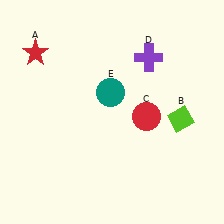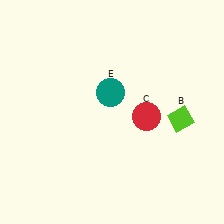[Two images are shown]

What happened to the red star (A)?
The red star (A) was removed in Image 2. It was in the top-left area of Image 1.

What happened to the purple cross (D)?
The purple cross (D) was removed in Image 2. It was in the top-right area of Image 1.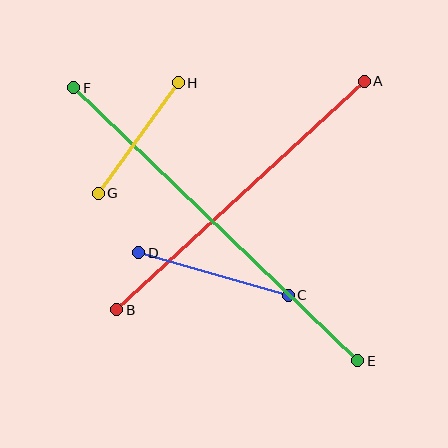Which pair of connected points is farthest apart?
Points E and F are farthest apart.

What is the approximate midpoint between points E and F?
The midpoint is at approximately (216, 224) pixels.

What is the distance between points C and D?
The distance is approximately 155 pixels.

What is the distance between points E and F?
The distance is approximately 394 pixels.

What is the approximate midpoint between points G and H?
The midpoint is at approximately (138, 138) pixels.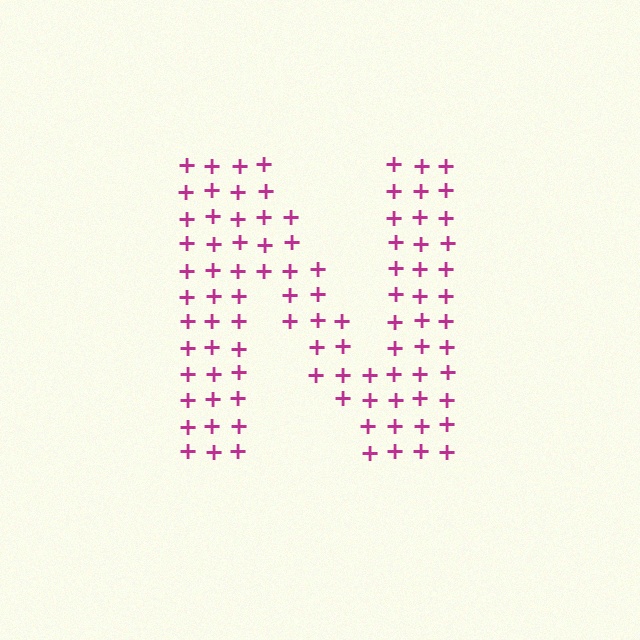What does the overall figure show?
The overall figure shows the letter N.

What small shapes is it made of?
It is made of small plus signs.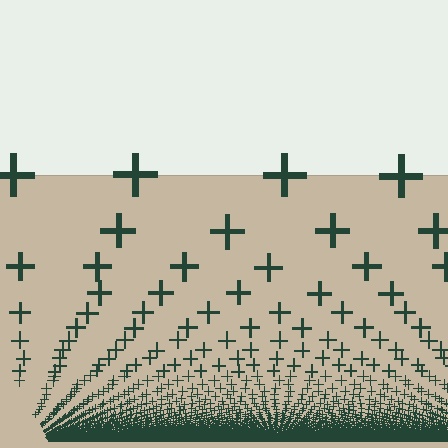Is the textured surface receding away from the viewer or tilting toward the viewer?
The surface appears to tilt toward the viewer. Texture elements get larger and sparser toward the top.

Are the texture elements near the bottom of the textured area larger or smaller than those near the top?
Smaller. The gradient is inverted — elements near the bottom are smaller and denser.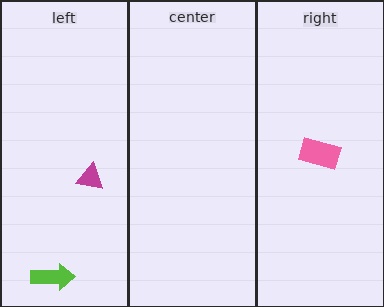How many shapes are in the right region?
1.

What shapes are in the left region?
The lime arrow, the magenta triangle.